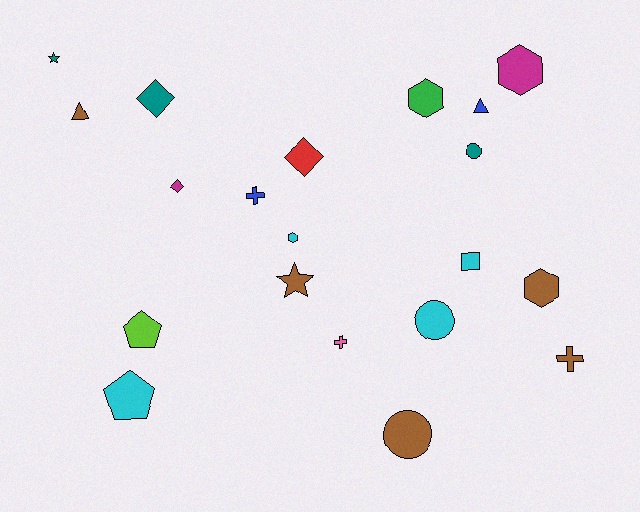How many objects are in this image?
There are 20 objects.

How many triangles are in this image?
There are 2 triangles.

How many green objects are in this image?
There is 1 green object.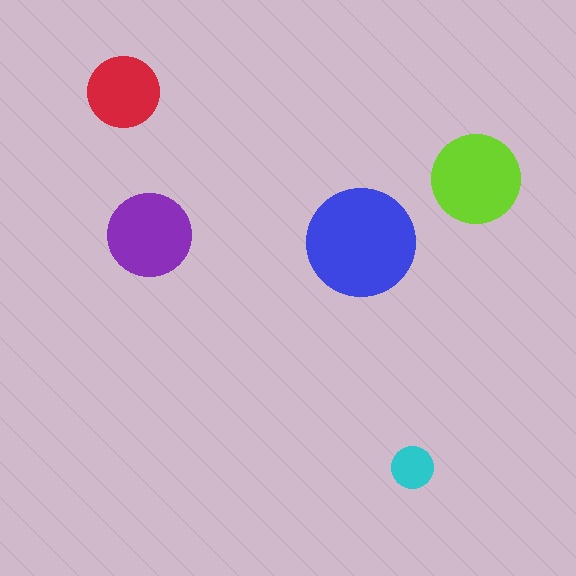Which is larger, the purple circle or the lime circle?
The lime one.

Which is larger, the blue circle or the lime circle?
The blue one.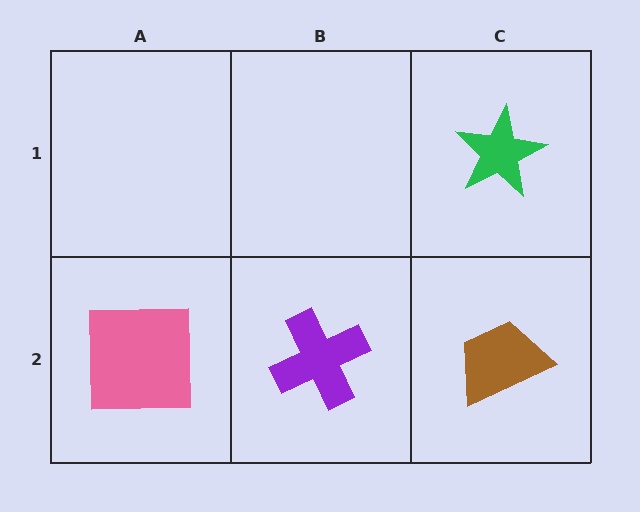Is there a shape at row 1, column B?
No, that cell is empty.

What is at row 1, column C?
A green star.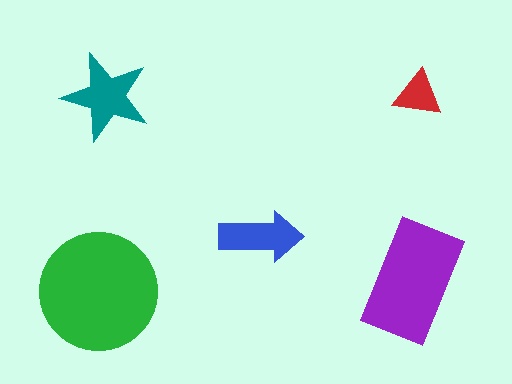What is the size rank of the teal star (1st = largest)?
3rd.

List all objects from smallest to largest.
The red triangle, the blue arrow, the teal star, the purple rectangle, the green circle.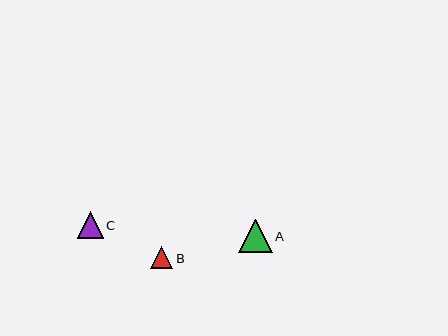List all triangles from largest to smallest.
From largest to smallest: A, C, B.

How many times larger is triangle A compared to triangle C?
Triangle A is approximately 1.3 times the size of triangle C.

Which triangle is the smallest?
Triangle B is the smallest with a size of approximately 22 pixels.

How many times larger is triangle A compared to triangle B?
Triangle A is approximately 1.5 times the size of triangle B.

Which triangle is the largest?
Triangle A is the largest with a size of approximately 34 pixels.